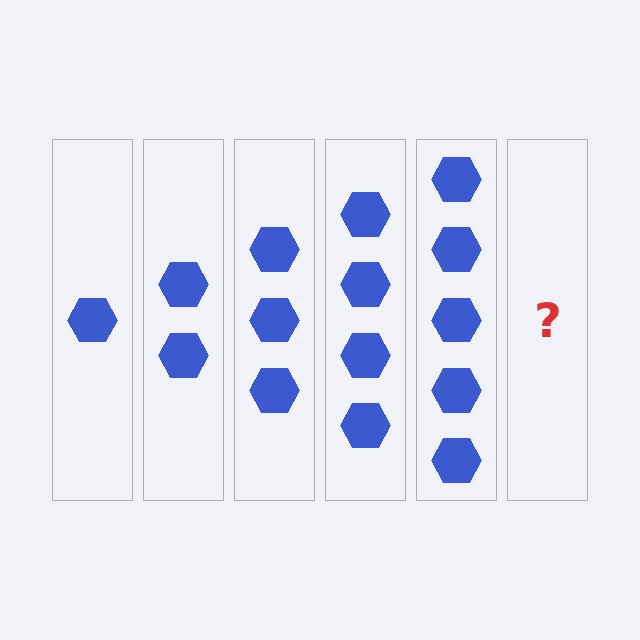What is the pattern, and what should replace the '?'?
The pattern is that each step adds one more hexagon. The '?' should be 6 hexagons.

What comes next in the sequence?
The next element should be 6 hexagons.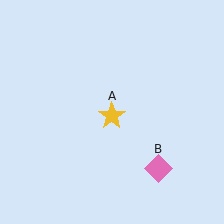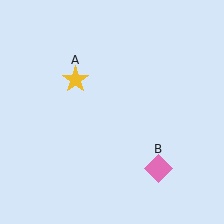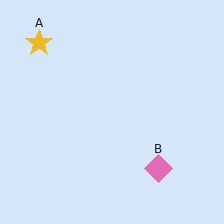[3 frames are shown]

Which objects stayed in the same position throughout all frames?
Pink diamond (object B) remained stationary.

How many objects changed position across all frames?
1 object changed position: yellow star (object A).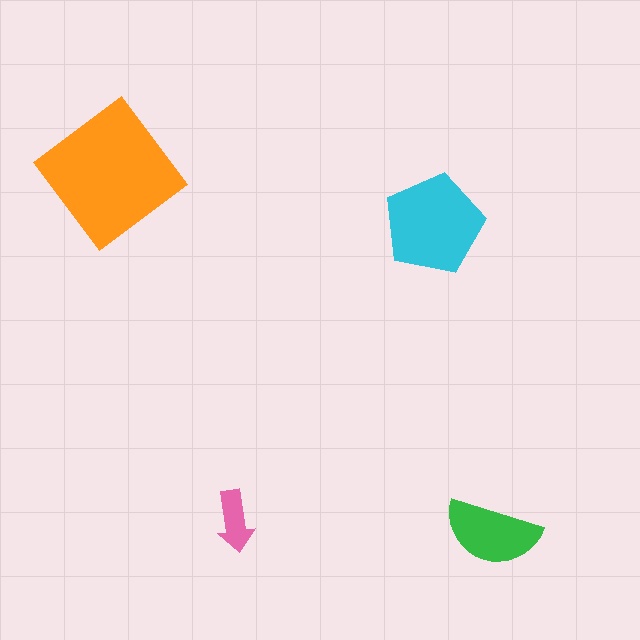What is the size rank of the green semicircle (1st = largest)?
3rd.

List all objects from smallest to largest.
The pink arrow, the green semicircle, the cyan pentagon, the orange diamond.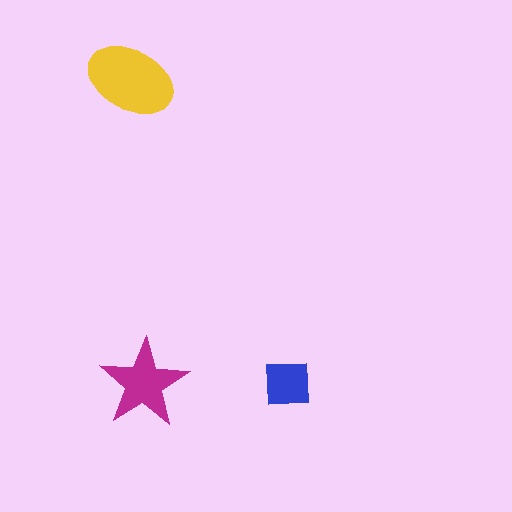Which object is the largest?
The yellow ellipse.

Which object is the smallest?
The blue square.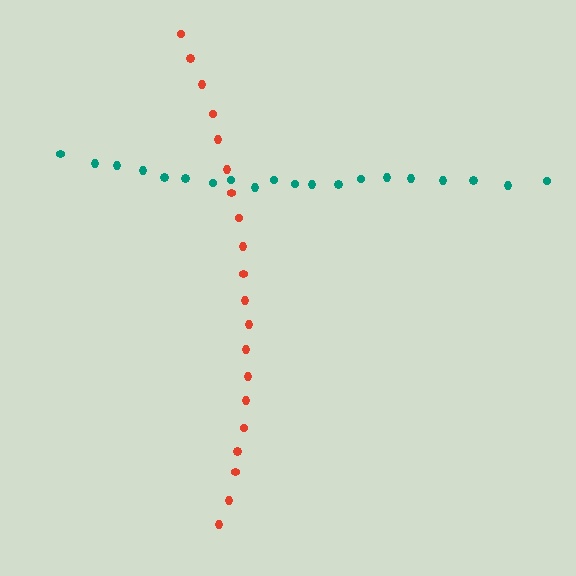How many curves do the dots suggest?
There are 2 distinct paths.